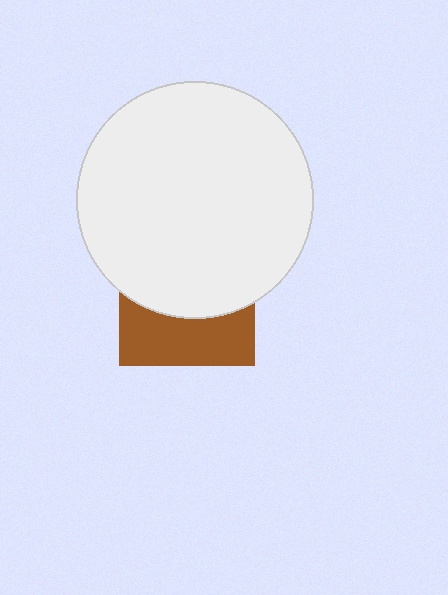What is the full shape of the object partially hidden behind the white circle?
The partially hidden object is a brown square.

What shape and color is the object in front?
The object in front is a white circle.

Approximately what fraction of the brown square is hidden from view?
Roughly 61% of the brown square is hidden behind the white circle.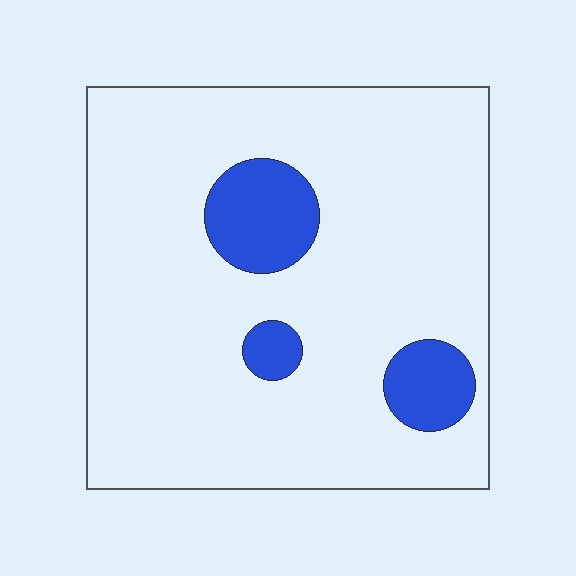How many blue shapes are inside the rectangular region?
3.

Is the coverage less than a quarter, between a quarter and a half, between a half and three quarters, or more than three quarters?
Less than a quarter.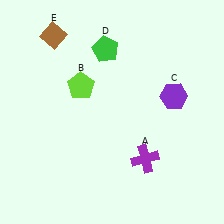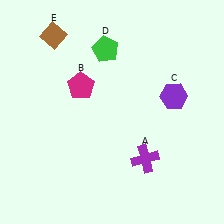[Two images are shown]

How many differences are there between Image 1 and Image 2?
There is 1 difference between the two images.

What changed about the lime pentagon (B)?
In Image 1, B is lime. In Image 2, it changed to magenta.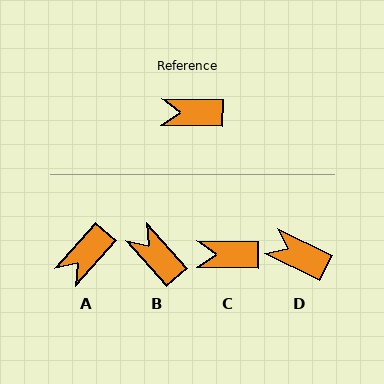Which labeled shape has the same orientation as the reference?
C.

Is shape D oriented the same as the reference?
No, it is off by about 26 degrees.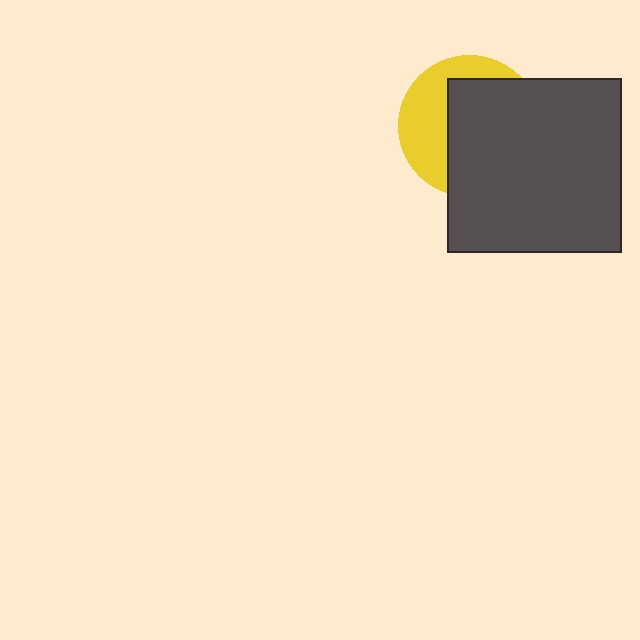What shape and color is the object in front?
The object in front is a dark gray square.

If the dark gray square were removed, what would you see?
You would see the complete yellow circle.